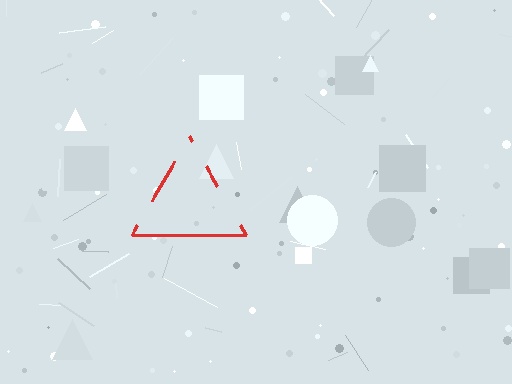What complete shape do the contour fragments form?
The contour fragments form a triangle.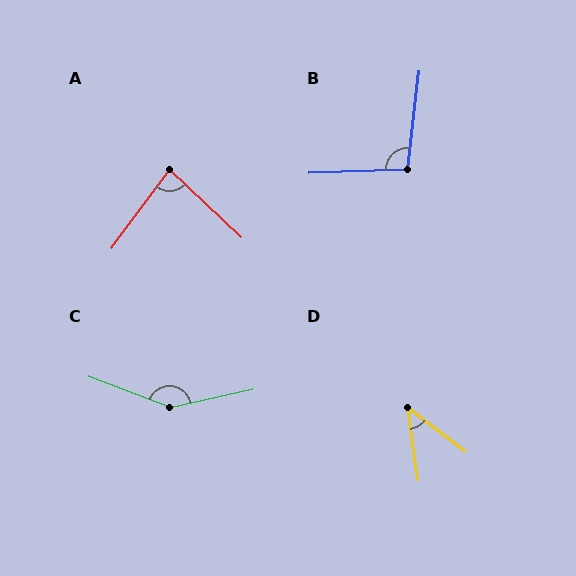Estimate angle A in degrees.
Approximately 83 degrees.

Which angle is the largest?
C, at approximately 147 degrees.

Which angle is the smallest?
D, at approximately 44 degrees.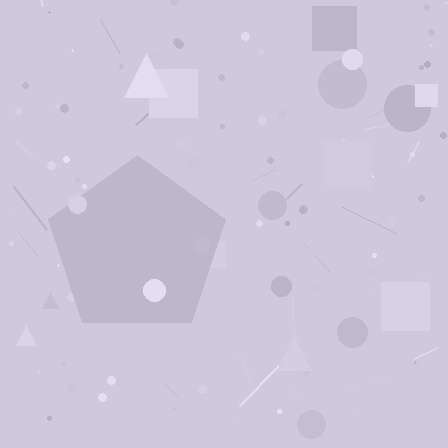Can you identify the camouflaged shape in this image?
The camouflaged shape is a pentagon.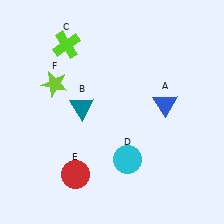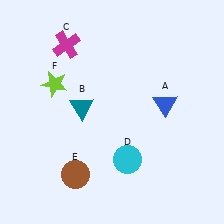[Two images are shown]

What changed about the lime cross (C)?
In Image 1, C is lime. In Image 2, it changed to magenta.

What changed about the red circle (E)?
In Image 1, E is red. In Image 2, it changed to brown.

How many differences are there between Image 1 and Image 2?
There are 2 differences between the two images.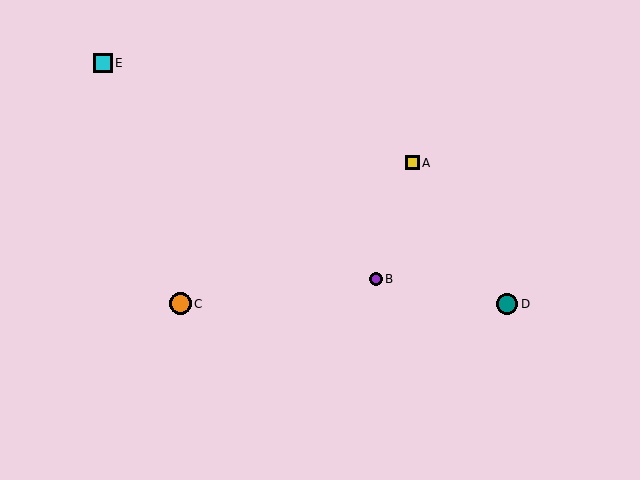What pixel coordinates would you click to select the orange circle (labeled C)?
Click at (180, 304) to select the orange circle C.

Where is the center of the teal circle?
The center of the teal circle is at (507, 304).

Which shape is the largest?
The orange circle (labeled C) is the largest.